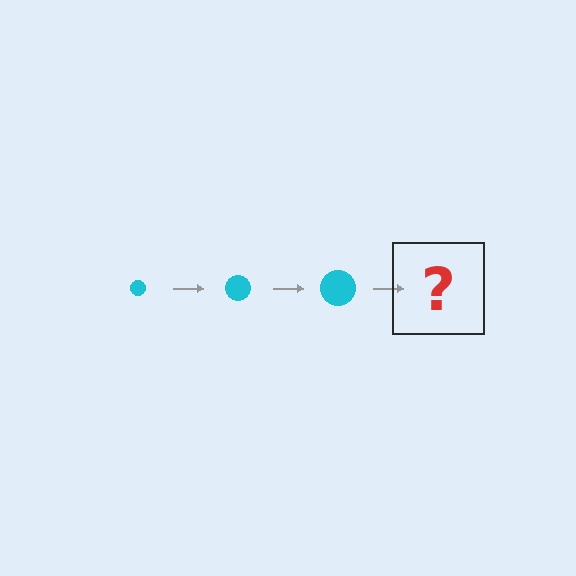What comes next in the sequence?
The next element should be a cyan circle, larger than the previous one.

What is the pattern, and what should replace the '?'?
The pattern is that the circle gets progressively larger each step. The '?' should be a cyan circle, larger than the previous one.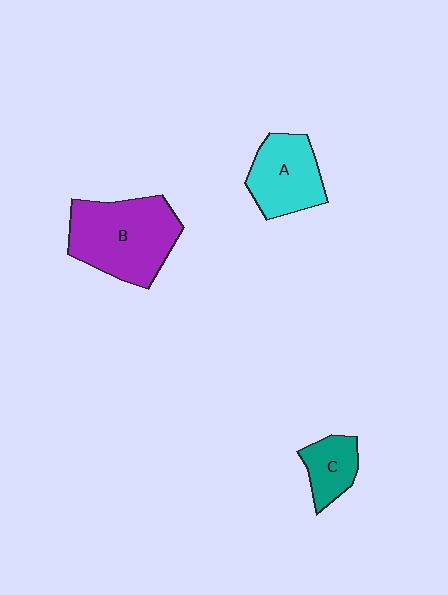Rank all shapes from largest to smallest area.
From largest to smallest: B (purple), A (cyan), C (teal).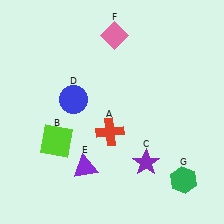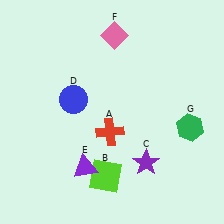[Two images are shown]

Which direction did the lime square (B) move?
The lime square (B) moved right.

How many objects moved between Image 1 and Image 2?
2 objects moved between the two images.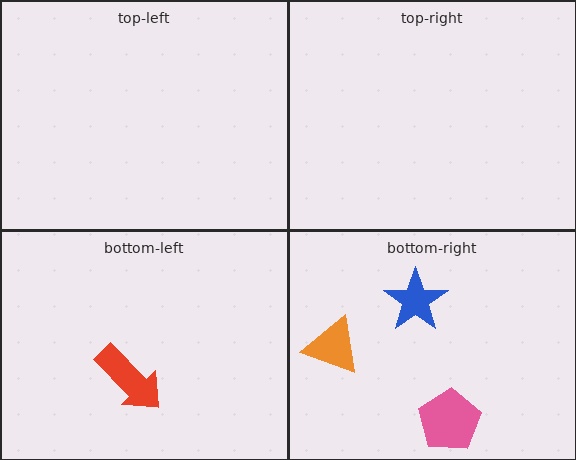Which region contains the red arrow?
The bottom-left region.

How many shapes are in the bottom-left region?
1.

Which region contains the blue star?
The bottom-right region.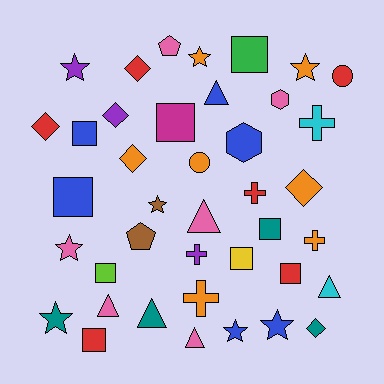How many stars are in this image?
There are 8 stars.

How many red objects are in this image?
There are 6 red objects.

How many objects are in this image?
There are 40 objects.